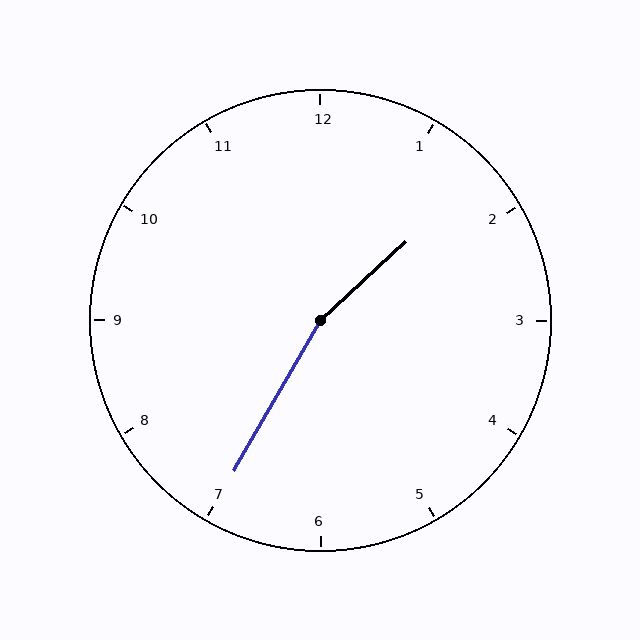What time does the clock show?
1:35.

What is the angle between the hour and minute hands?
Approximately 162 degrees.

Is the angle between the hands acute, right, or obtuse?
It is obtuse.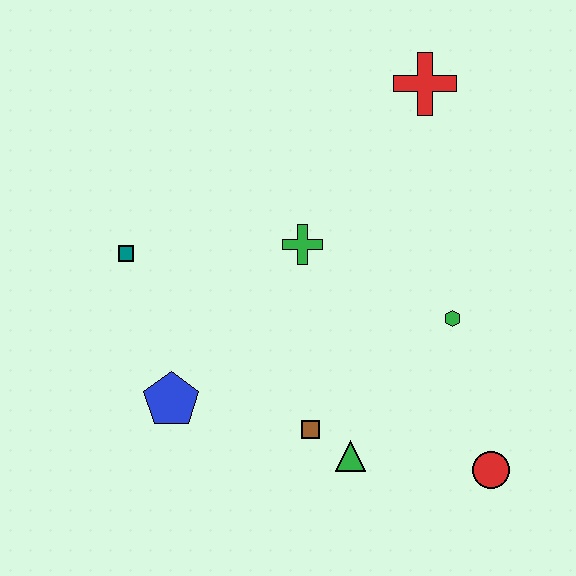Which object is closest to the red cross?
The green cross is closest to the red cross.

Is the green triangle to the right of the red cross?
No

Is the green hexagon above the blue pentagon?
Yes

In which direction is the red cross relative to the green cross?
The red cross is above the green cross.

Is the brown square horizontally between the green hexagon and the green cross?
Yes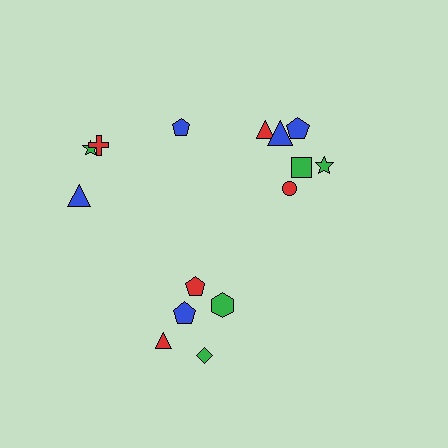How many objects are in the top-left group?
There are 4 objects.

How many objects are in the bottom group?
There are 5 objects.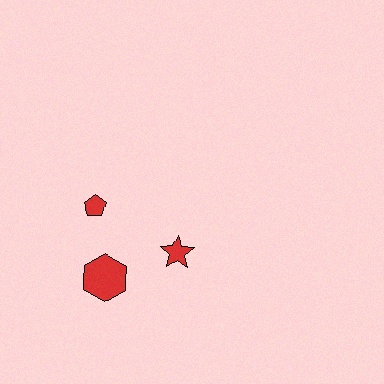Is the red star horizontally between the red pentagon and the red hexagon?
No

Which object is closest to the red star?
The red hexagon is closest to the red star.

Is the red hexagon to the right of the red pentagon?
Yes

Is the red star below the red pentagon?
Yes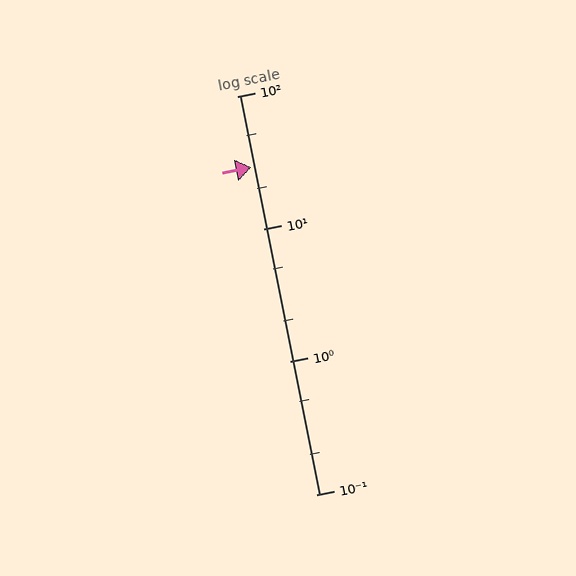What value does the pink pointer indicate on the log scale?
The pointer indicates approximately 29.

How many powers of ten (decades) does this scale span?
The scale spans 3 decades, from 0.1 to 100.